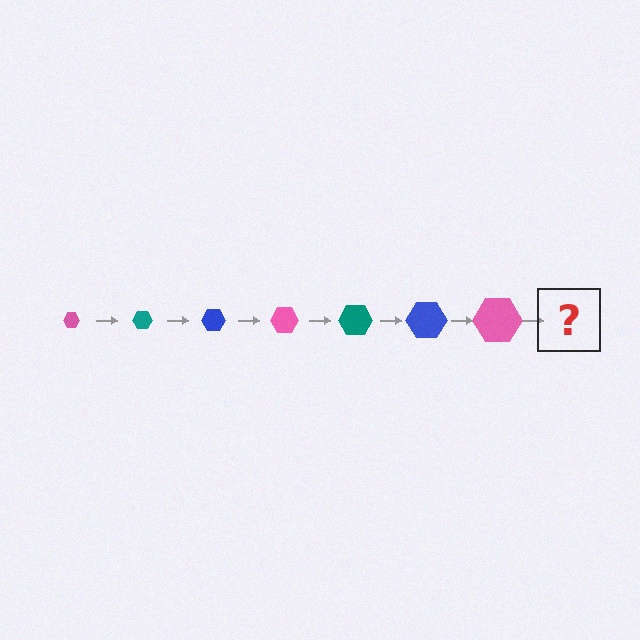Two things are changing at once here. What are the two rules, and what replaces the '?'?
The two rules are that the hexagon grows larger each step and the color cycles through pink, teal, and blue. The '?' should be a teal hexagon, larger than the previous one.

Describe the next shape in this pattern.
It should be a teal hexagon, larger than the previous one.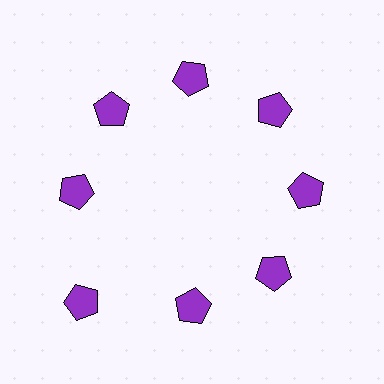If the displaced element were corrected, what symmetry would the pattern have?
It would have 8-fold rotational symmetry — the pattern would map onto itself every 45 degrees.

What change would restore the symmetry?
The symmetry would be restored by moving it inward, back onto the ring so that all 8 pentagons sit at equal angles and equal distance from the center.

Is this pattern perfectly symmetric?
No. The 8 purple pentagons are arranged in a ring, but one element near the 8 o'clock position is pushed outward from the center, breaking the 8-fold rotational symmetry.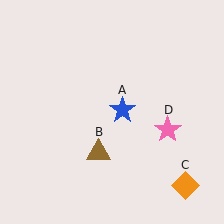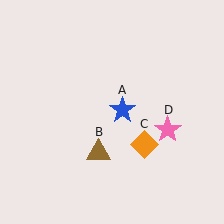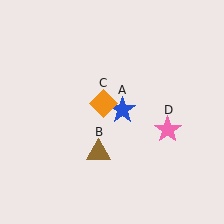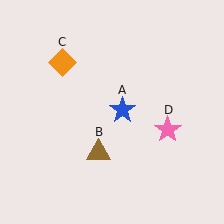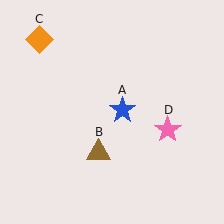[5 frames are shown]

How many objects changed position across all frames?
1 object changed position: orange diamond (object C).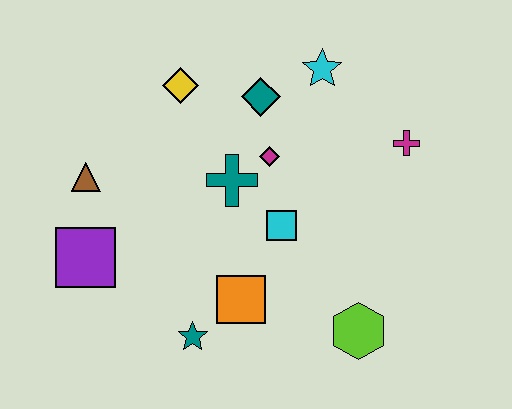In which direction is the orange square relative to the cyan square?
The orange square is below the cyan square.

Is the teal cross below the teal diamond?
Yes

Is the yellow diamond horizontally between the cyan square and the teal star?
No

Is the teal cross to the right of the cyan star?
No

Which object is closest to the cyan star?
The teal diamond is closest to the cyan star.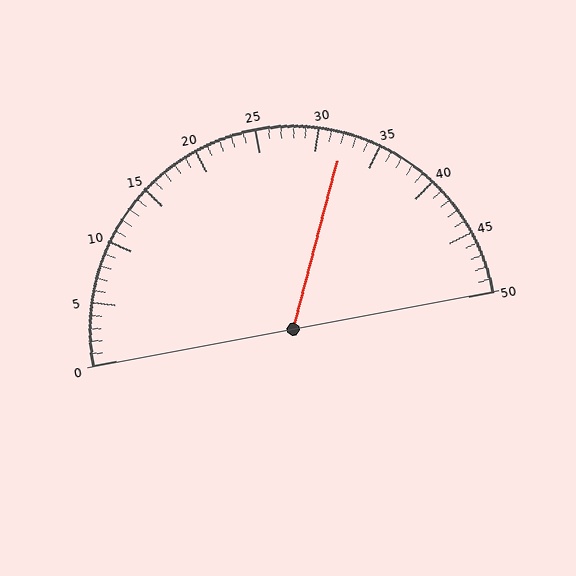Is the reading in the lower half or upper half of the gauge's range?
The reading is in the upper half of the range (0 to 50).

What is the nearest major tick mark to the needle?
The nearest major tick mark is 30.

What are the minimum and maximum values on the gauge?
The gauge ranges from 0 to 50.